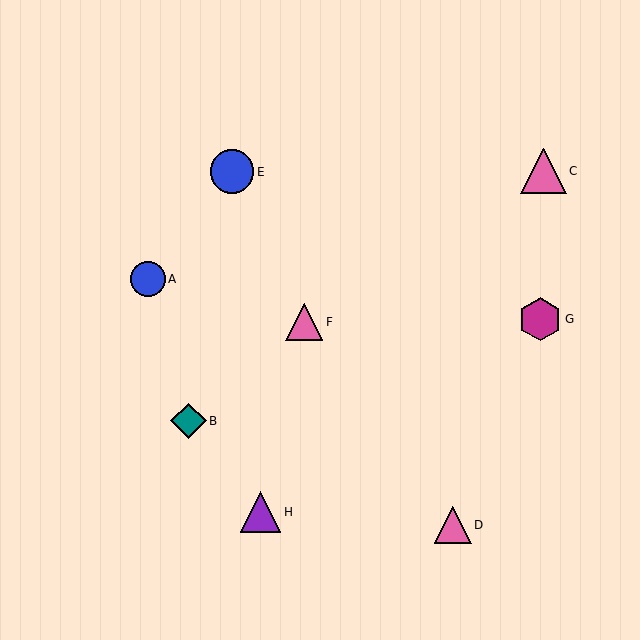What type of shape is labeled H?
Shape H is a purple triangle.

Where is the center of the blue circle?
The center of the blue circle is at (232, 172).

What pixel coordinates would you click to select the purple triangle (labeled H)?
Click at (261, 512) to select the purple triangle H.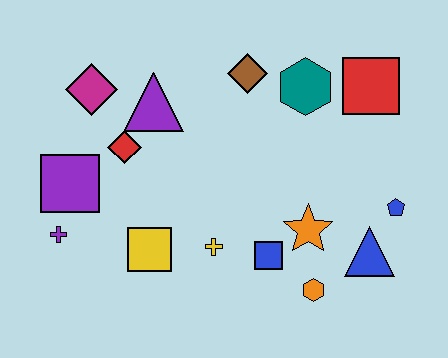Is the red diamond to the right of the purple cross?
Yes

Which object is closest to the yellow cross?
The blue square is closest to the yellow cross.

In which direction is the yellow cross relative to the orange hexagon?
The yellow cross is to the left of the orange hexagon.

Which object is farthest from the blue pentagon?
The purple cross is farthest from the blue pentagon.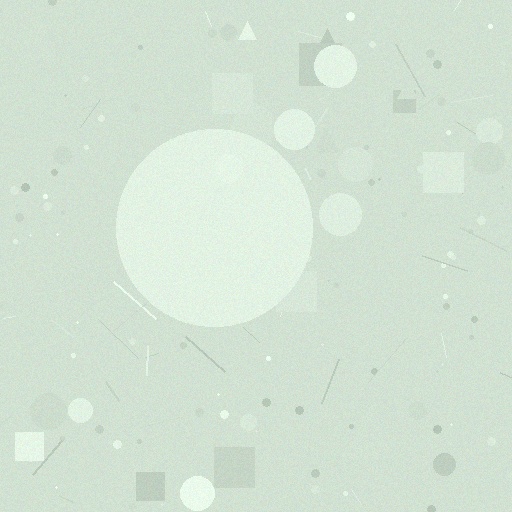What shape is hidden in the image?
A circle is hidden in the image.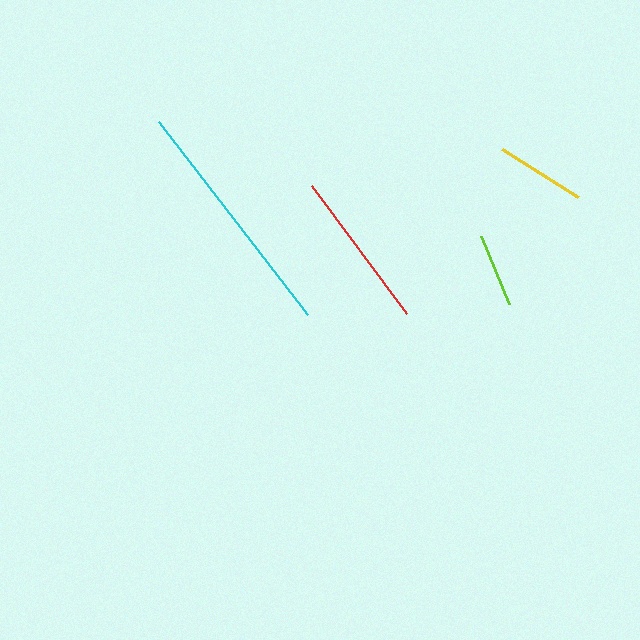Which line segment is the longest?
The cyan line is the longest at approximately 244 pixels.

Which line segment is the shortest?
The lime line is the shortest at approximately 74 pixels.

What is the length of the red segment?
The red segment is approximately 159 pixels long.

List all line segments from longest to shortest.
From longest to shortest: cyan, red, yellow, lime.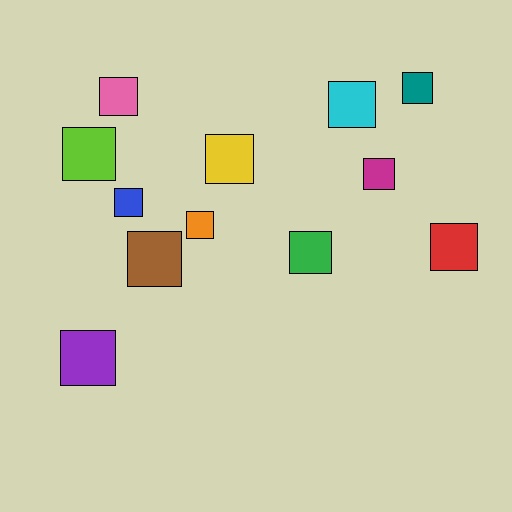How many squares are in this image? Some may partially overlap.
There are 12 squares.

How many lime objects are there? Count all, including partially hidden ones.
There is 1 lime object.